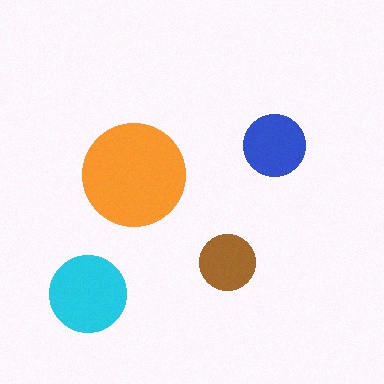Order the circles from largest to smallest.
the orange one, the cyan one, the blue one, the brown one.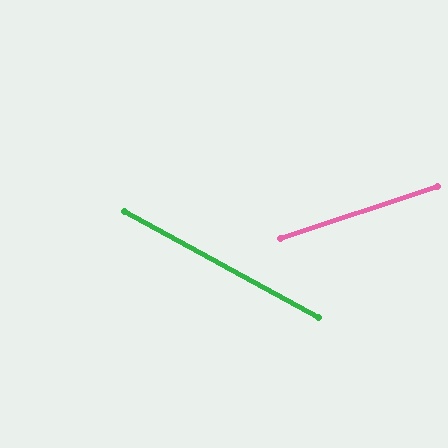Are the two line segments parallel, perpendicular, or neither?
Neither parallel nor perpendicular — they differ by about 47°.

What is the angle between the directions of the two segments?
Approximately 47 degrees.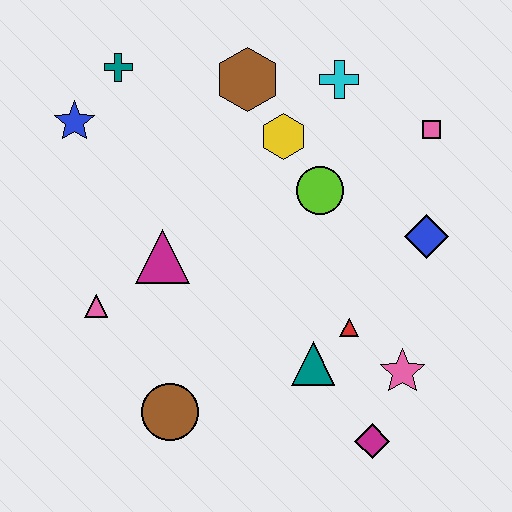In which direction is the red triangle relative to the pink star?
The red triangle is to the left of the pink star.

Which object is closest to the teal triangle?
The red triangle is closest to the teal triangle.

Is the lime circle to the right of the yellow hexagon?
Yes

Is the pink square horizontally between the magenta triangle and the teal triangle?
No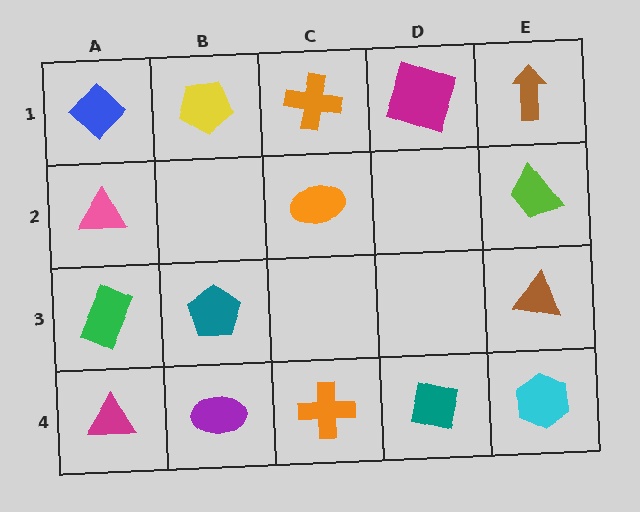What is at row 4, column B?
A purple ellipse.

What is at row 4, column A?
A magenta triangle.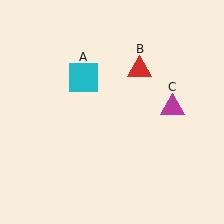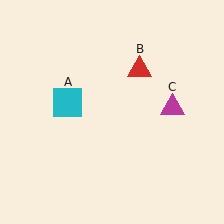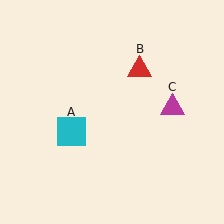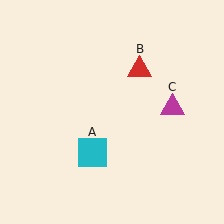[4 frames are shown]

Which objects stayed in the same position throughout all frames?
Red triangle (object B) and magenta triangle (object C) remained stationary.